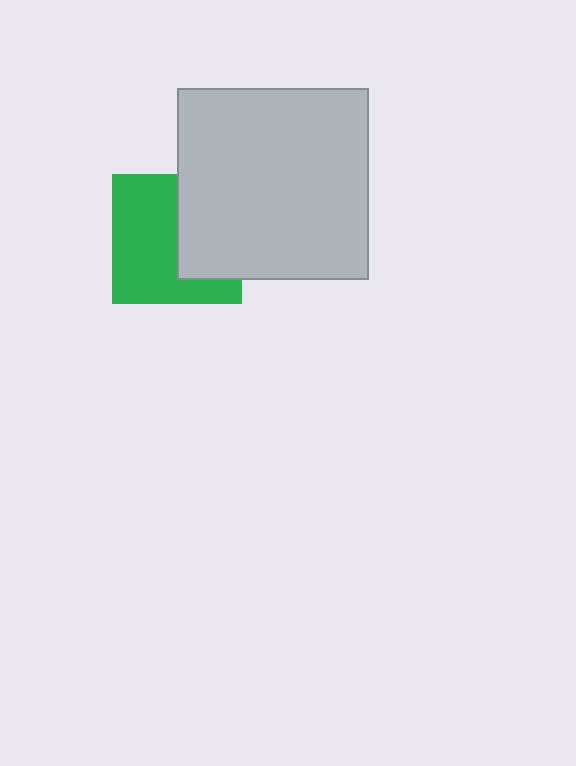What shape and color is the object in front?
The object in front is a light gray square.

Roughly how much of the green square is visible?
About half of it is visible (roughly 60%).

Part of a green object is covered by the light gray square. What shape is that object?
It is a square.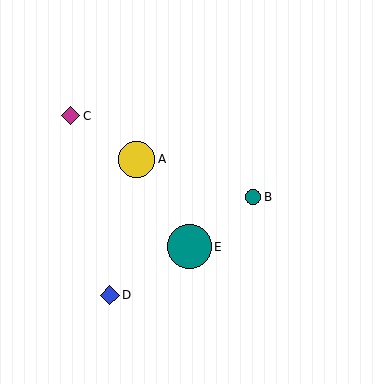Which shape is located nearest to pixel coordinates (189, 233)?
The teal circle (labeled E) at (189, 247) is nearest to that location.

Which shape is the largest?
The teal circle (labeled E) is the largest.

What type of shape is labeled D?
Shape D is a blue diamond.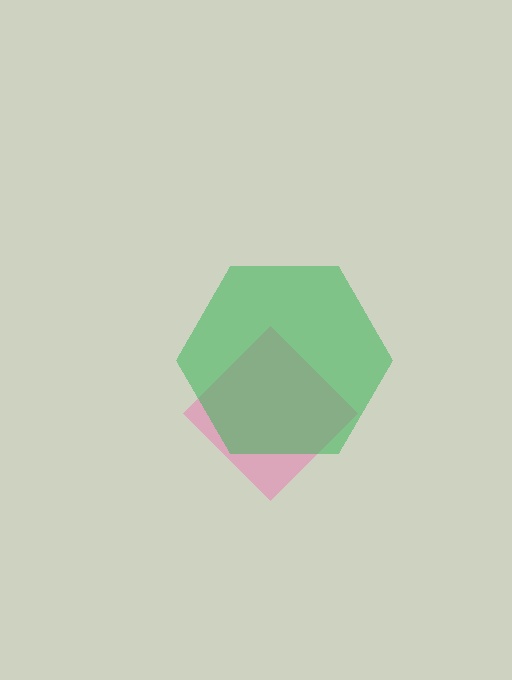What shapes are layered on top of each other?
The layered shapes are: a pink diamond, a green hexagon.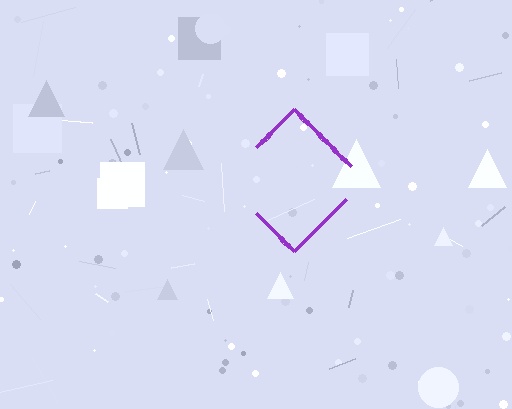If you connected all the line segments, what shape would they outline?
They would outline a diamond.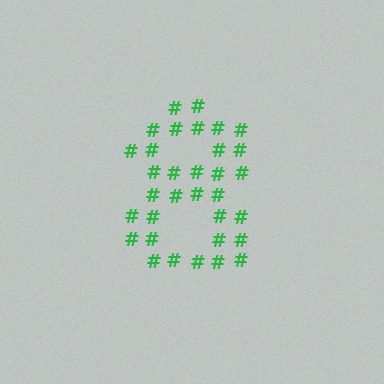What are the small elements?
The small elements are hash symbols.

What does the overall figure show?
The overall figure shows the digit 8.